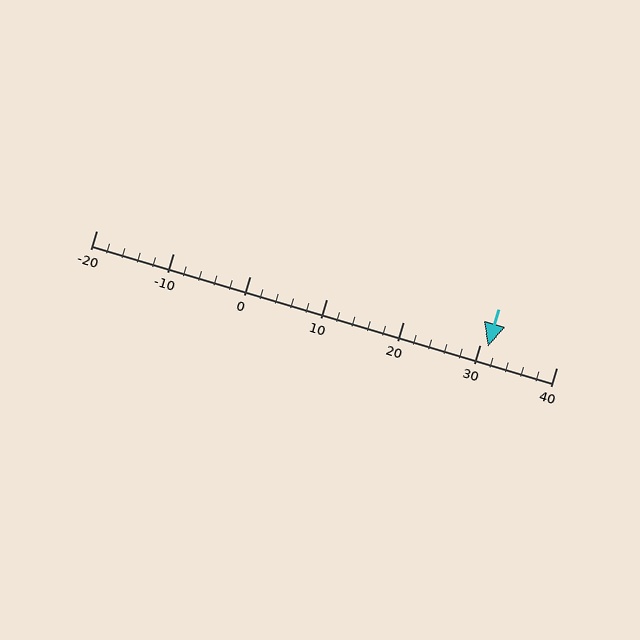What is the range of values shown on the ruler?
The ruler shows values from -20 to 40.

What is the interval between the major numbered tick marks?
The major tick marks are spaced 10 units apart.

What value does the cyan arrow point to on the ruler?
The cyan arrow points to approximately 31.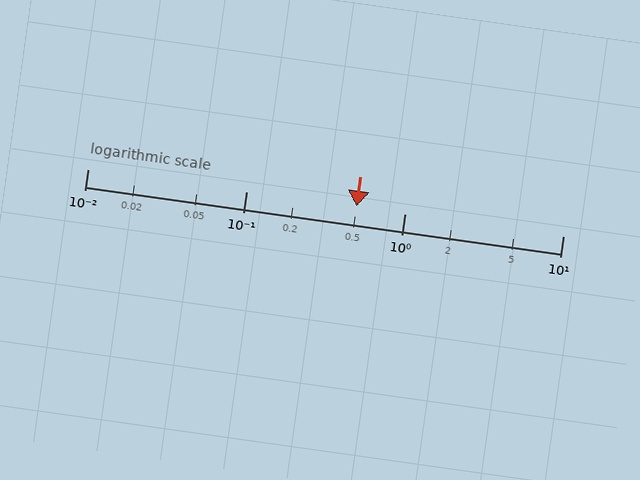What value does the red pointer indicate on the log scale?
The pointer indicates approximately 0.5.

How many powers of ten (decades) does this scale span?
The scale spans 3 decades, from 0.01 to 10.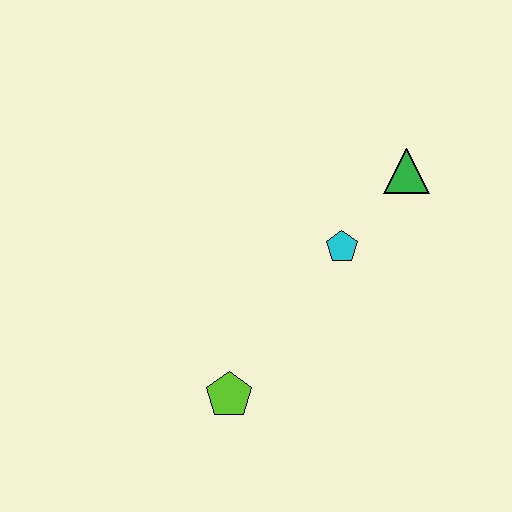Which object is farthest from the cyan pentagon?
The lime pentagon is farthest from the cyan pentagon.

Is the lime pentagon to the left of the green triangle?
Yes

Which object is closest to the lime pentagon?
The cyan pentagon is closest to the lime pentagon.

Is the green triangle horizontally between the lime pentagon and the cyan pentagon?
No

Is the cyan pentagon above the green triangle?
No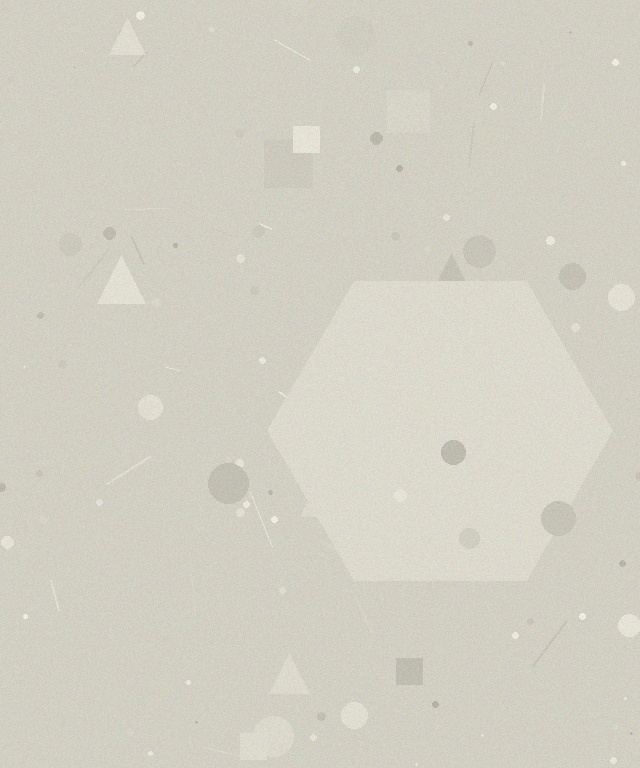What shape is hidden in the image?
A hexagon is hidden in the image.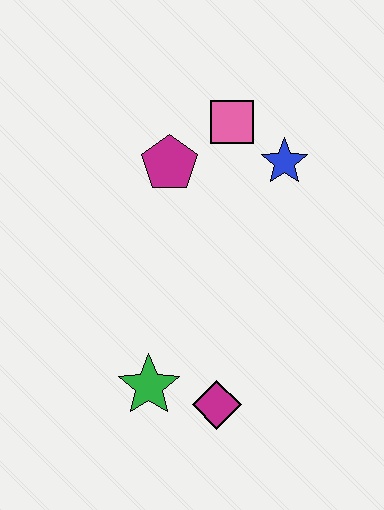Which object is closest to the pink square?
The blue star is closest to the pink square.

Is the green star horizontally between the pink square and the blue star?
No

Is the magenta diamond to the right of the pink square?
No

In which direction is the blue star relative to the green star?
The blue star is above the green star.